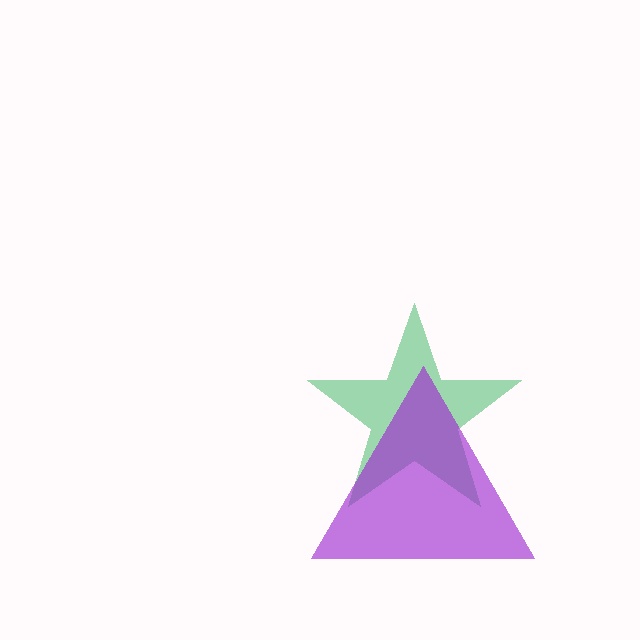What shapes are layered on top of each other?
The layered shapes are: a green star, a purple triangle.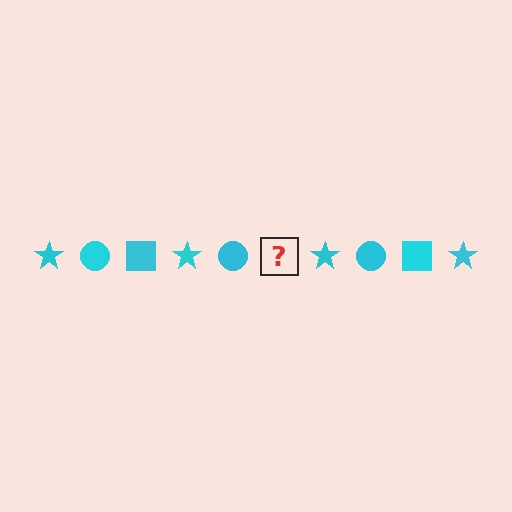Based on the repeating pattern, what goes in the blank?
The blank should be a cyan square.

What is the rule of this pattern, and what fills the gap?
The rule is that the pattern cycles through star, circle, square shapes in cyan. The gap should be filled with a cyan square.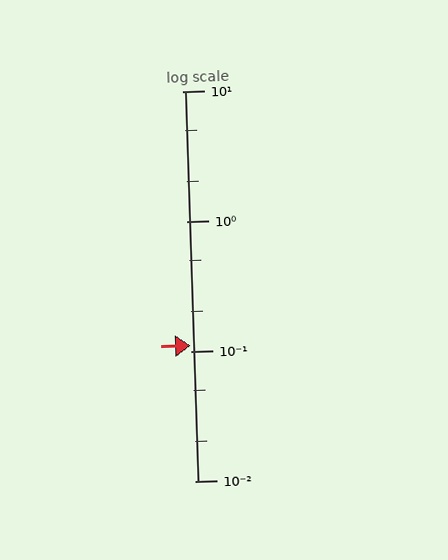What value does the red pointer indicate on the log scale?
The pointer indicates approximately 0.11.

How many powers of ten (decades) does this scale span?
The scale spans 3 decades, from 0.01 to 10.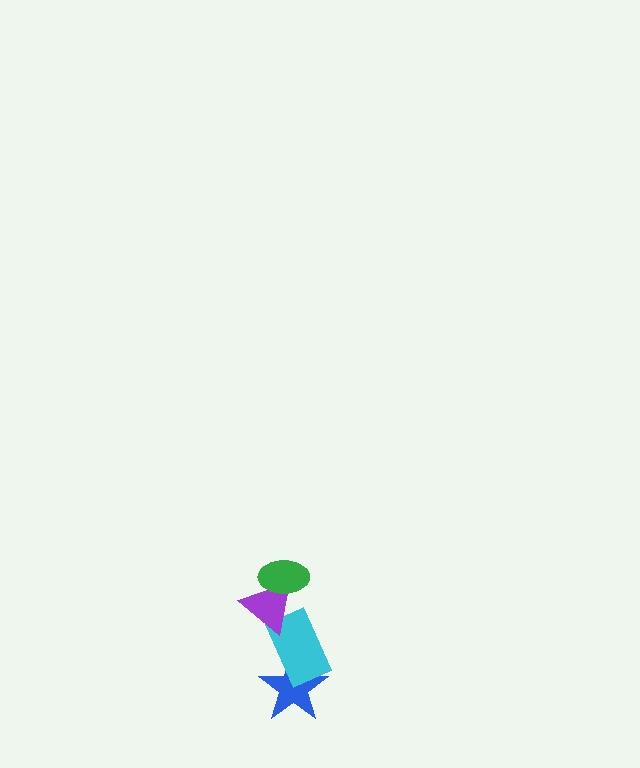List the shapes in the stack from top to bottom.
From top to bottom: the green ellipse, the purple triangle, the cyan rectangle, the blue star.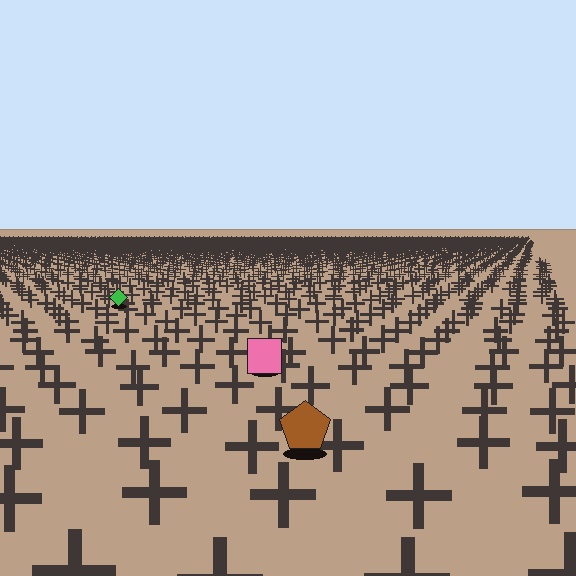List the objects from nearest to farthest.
From nearest to farthest: the brown pentagon, the pink square, the green diamond.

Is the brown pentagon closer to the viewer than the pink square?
Yes. The brown pentagon is closer — you can tell from the texture gradient: the ground texture is coarser near it.